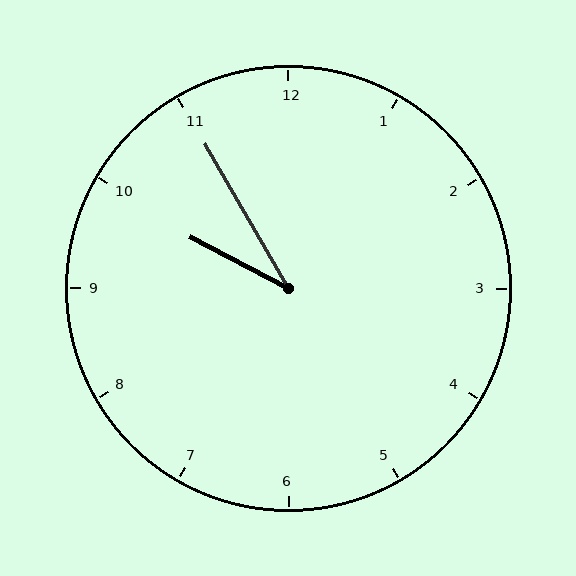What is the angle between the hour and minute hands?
Approximately 32 degrees.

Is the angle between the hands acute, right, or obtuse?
It is acute.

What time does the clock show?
9:55.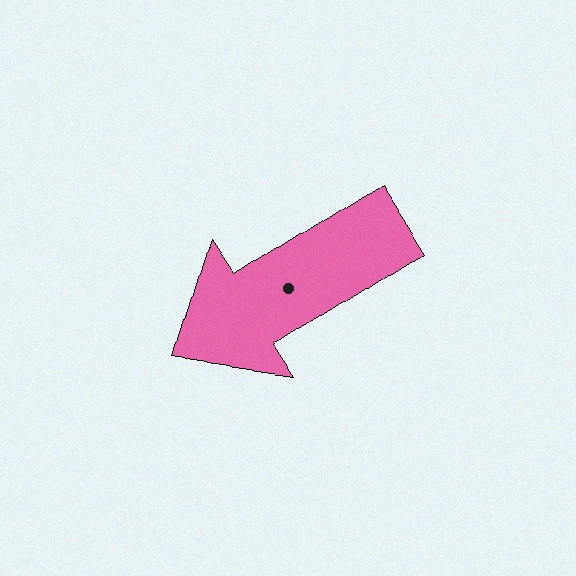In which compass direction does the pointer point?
Southwest.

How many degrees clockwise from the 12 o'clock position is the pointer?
Approximately 237 degrees.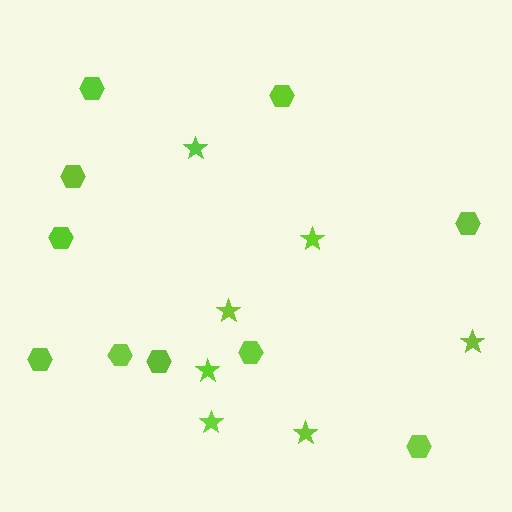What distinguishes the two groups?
There are 2 groups: one group of stars (7) and one group of hexagons (10).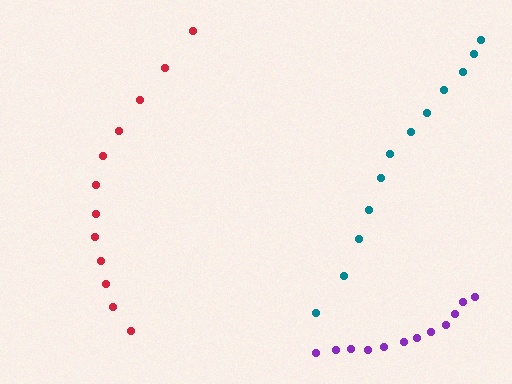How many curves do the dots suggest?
There are 3 distinct paths.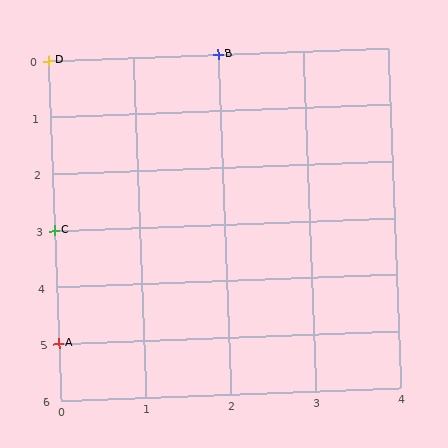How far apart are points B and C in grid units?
Points B and C are 2 columns and 3 rows apart (about 3.6 grid units diagonally).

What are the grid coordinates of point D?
Point D is at grid coordinates (0, 0).